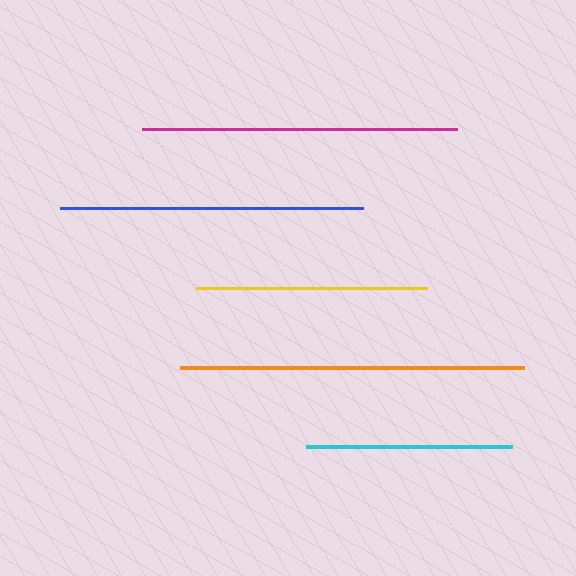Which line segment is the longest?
The orange line is the longest at approximately 343 pixels.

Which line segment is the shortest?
The cyan line is the shortest at approximately 206 pixels.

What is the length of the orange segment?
The orange segment is approximately 343 pixels long.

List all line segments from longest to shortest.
From longest to shortest: orange, magenta, blue, yellow, cyan.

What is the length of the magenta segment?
The magenta segment is approximately 315 pixels long.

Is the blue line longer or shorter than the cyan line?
The blue line is longer than the cyan line.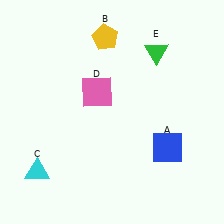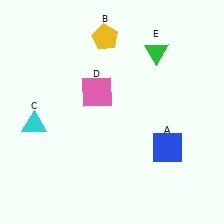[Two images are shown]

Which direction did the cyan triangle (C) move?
The cyan triangle (C) moved up.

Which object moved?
The cyan triangle (C) moved up.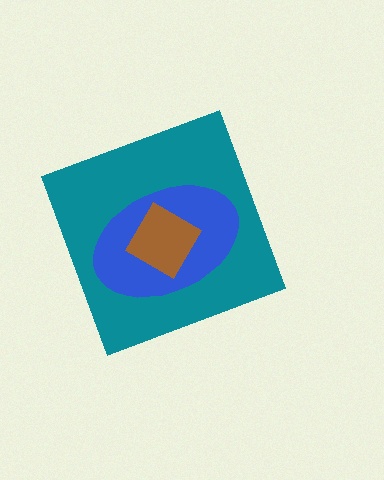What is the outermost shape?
The teal diamond.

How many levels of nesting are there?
3.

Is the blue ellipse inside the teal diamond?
Yes.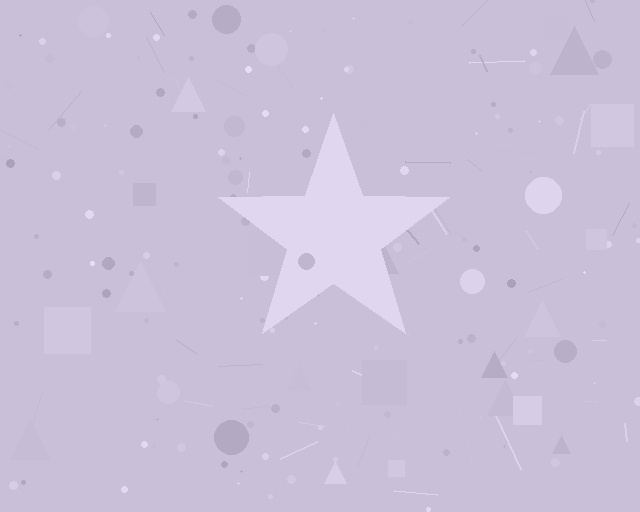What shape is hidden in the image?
A star is hidden in the image.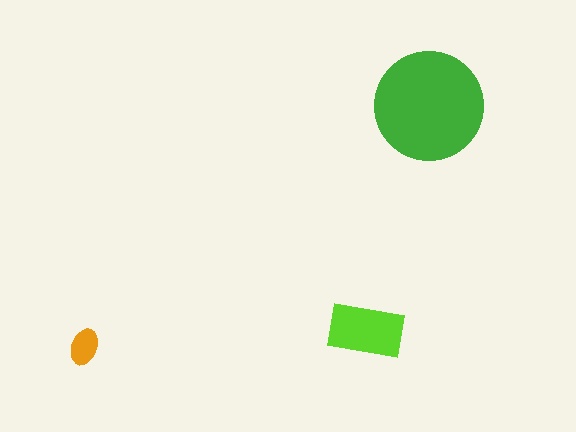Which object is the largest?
The green circle.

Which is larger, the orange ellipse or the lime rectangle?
The lime rectangle.